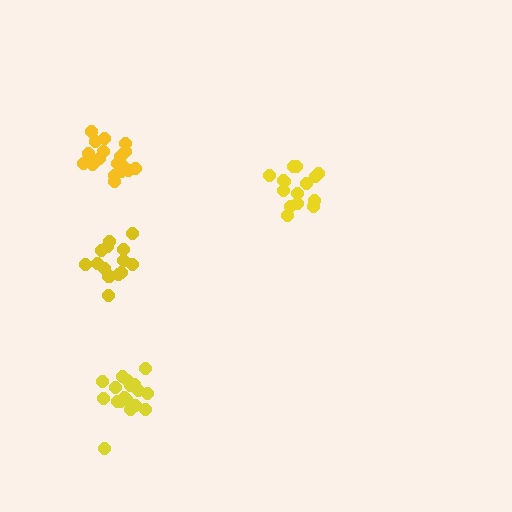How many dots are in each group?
Group 1: 15 dots, Group 2: 14 dots, Group 3: 18 dots, Group 4: 19 dots (66 total).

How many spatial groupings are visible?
There are 4 spatial groupings.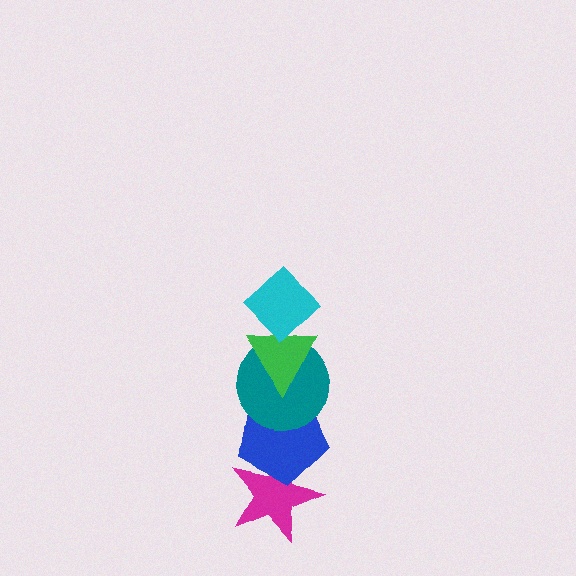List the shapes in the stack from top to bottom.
From top to bottom: the cyan diamond, the green triangle, the teal circle, the blue pentagon, the magenta star.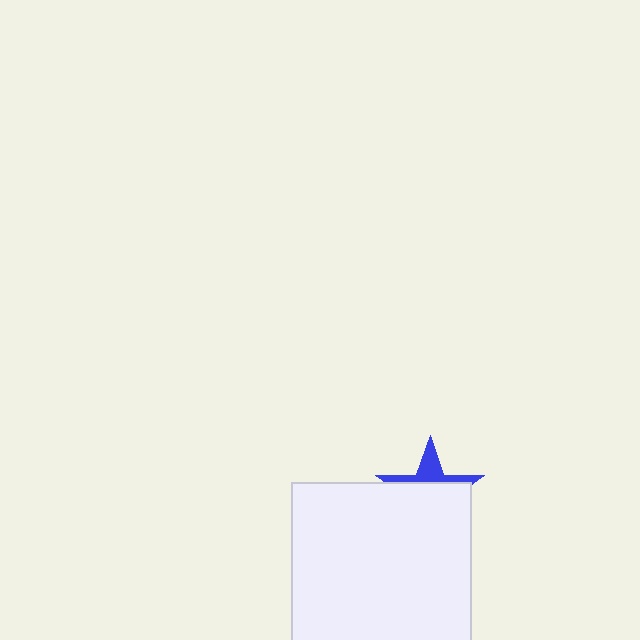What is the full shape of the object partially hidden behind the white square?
The partially hidden object is a blue star.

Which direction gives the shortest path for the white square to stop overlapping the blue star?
Moving down gives the shortest separation.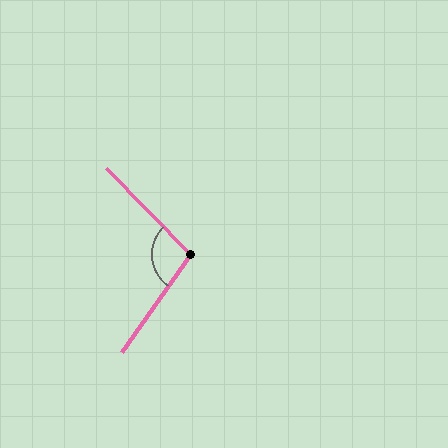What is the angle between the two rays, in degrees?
Approximately 101 degrees.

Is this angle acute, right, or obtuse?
It is obtuse.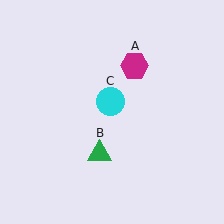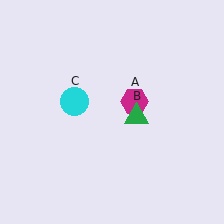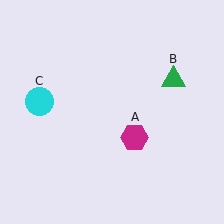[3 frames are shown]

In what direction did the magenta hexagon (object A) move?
The magenta hexagon (object A) moved down.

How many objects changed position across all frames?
3 objects changed position: magenta hexagon (object A), green triangle (object B), cyan circle (object C).